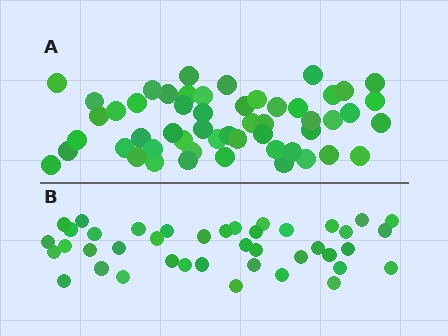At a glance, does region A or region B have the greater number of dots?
Region A (the top region) has more dots.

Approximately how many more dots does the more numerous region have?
Region A has roughly 12 or so more dots than region B.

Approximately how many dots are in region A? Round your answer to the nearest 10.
About 50 dots. (The exact count is 53, which rounds to 50.)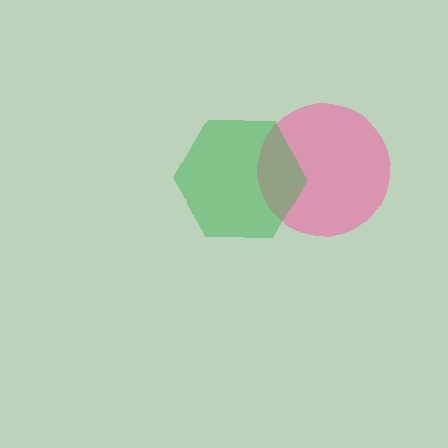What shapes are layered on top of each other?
The layered shapes are: a pink circle, a green hexagon.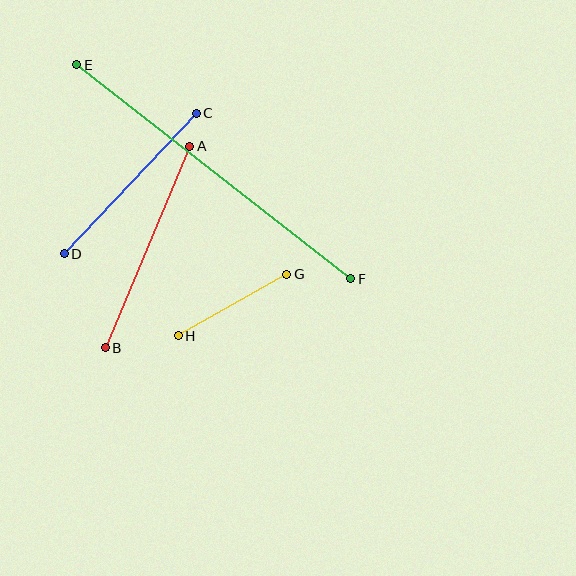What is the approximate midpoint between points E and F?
The midpoint is at approximately (214, 172) pixels.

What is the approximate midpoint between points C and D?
The midpoint is at approximately (130, 183) pixels.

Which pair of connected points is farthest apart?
Points E and F are farthest apart.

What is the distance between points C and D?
The distance is approximately 193 pixels.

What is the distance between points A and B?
The distance is approximately 218 pixels.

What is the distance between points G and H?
The distance is approximately 125 pixels.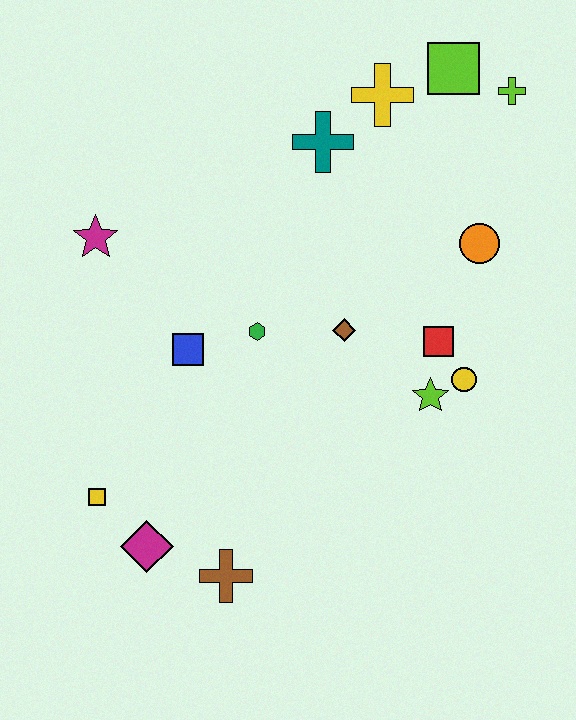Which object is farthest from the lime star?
The magenta star is farthest from the lime star.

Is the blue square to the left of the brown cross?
Yes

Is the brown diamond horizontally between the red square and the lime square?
No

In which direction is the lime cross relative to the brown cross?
The lime cross is above the brown cross.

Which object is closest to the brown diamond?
The green hexagon is closest to the brown diamond.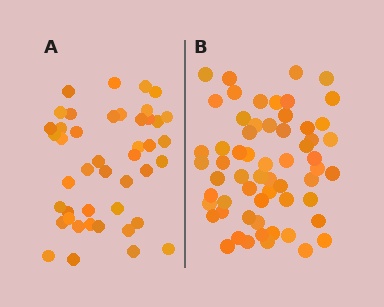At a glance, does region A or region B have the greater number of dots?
Region B (the right region) has more dots.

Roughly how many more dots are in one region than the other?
Region B has approximately 15 more dots than region A.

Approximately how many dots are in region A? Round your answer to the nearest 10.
About 40 dots. (The exact count is 44, which rounds to 40.)